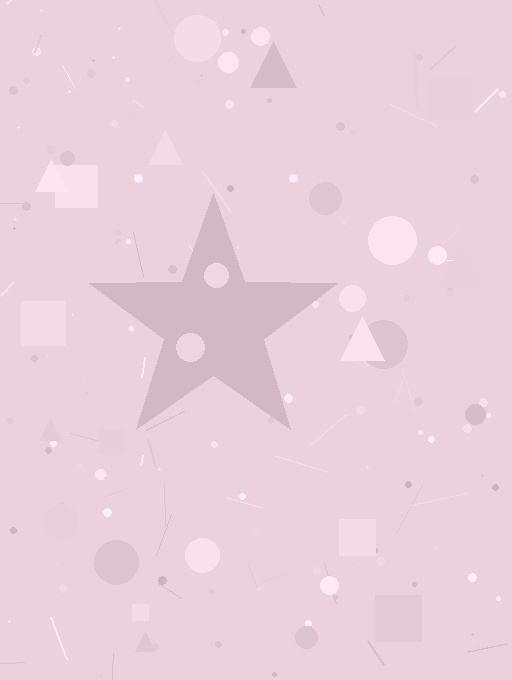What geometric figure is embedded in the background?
A star is embedded in the background.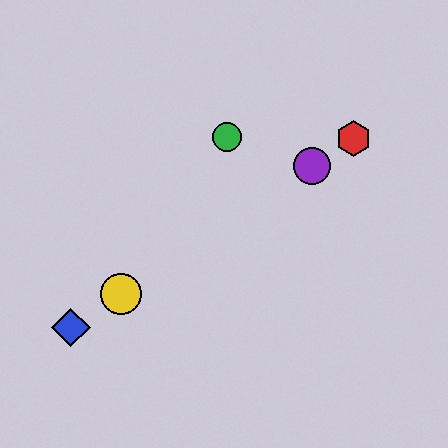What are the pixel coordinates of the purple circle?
The purple circle is at (312, 166).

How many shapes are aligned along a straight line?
4 shapes (the red hexagon, the blue diamond, the yellow circle, the purple circle) are aligned along a straight line.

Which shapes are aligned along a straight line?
The red hexagon, the blue diamond, the yellow circle, the purple circle are aligned along a straight line.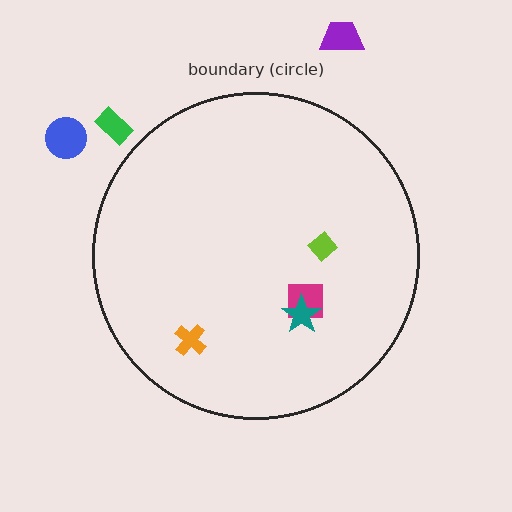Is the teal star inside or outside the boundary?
Inside.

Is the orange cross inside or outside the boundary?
Inside.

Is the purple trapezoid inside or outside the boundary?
Outside.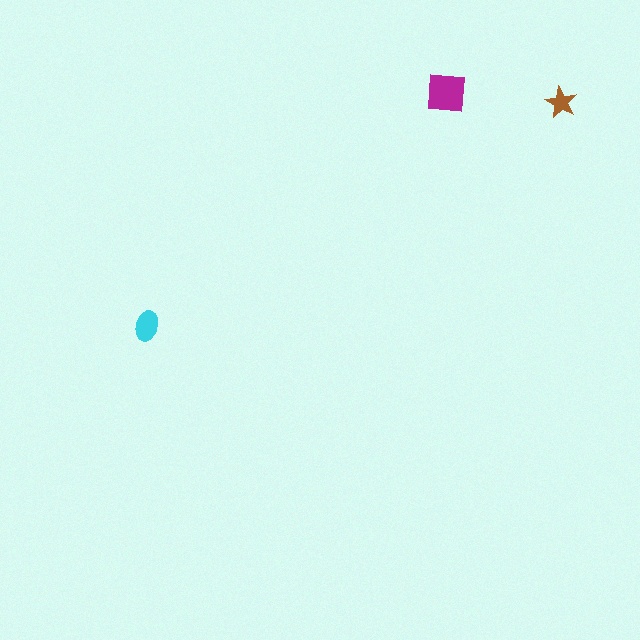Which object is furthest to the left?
The cyan ellipse is leftmost.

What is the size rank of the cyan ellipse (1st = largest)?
2nd.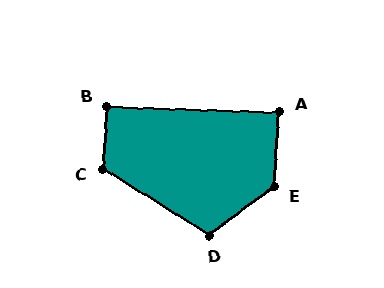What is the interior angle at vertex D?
Approximately 112 degrees (obtuse).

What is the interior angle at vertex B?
Approximately 92 degrees (approximately right).